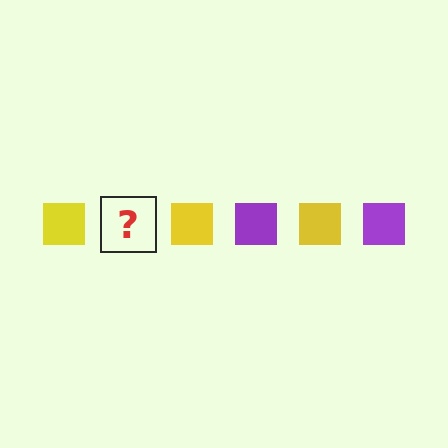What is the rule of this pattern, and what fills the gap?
The rule is that the pattern cycles through yellow, purple squares. The gap should be filled with a purple square.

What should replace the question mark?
The question mark should be replaced with a purple square.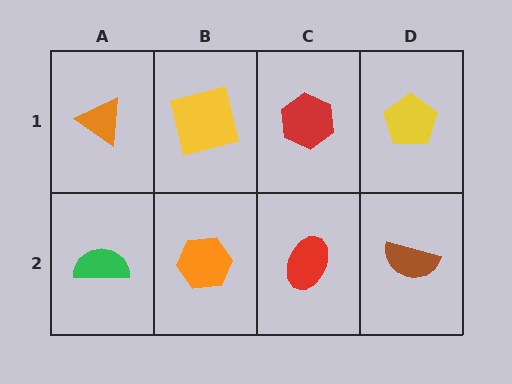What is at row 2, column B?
An orange hexagon.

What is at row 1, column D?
A yellow pentagon.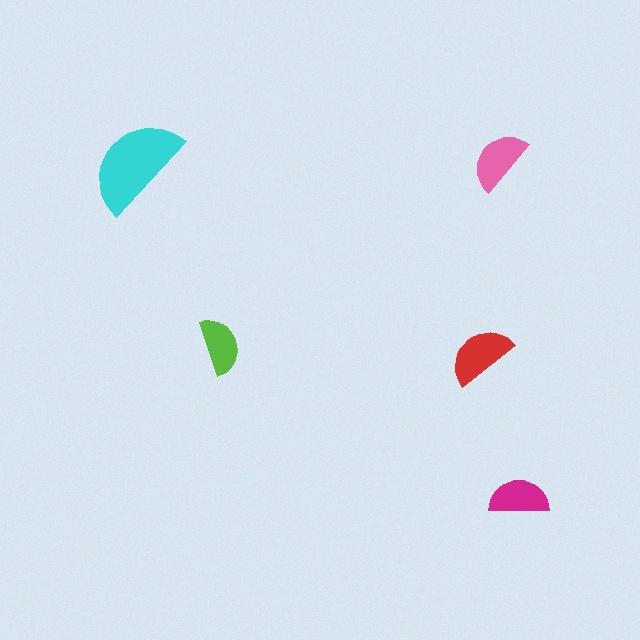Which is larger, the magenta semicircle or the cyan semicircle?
The cyan one.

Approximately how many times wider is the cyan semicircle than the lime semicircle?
About 2 times wider.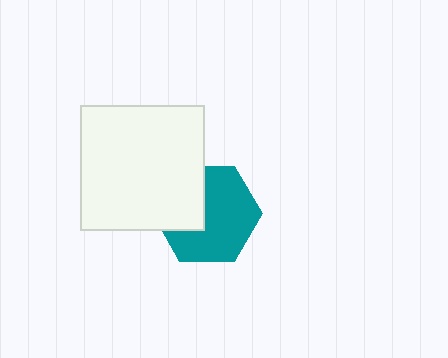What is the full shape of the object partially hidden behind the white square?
The partially hidden object is a teal hexagon.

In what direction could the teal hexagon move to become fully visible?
The teal hexagon could move toward the lower-right. That would shift it out from behind the white square entirely.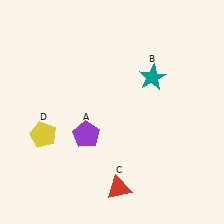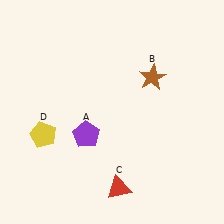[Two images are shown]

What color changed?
The star (B) changed from teal in Image 1 to brown in Image 2.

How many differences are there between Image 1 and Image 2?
There is 1 difference between the two images.